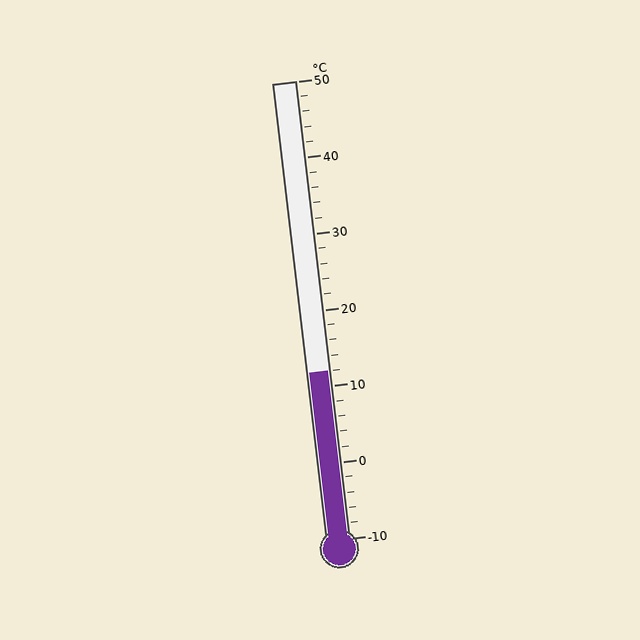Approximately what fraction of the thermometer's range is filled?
The thermometer is filled to approximately 35% of its range.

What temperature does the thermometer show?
The thermometer shows approximately 12°C.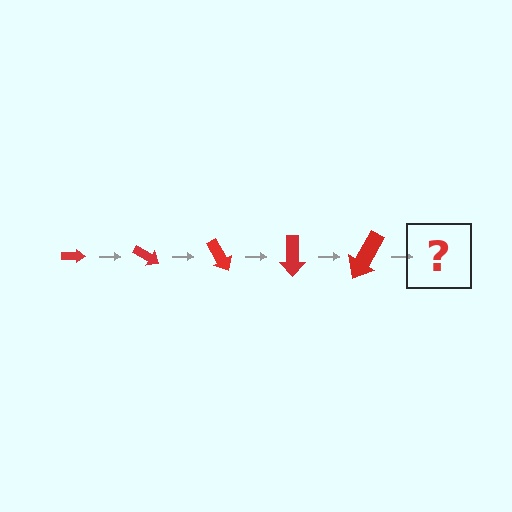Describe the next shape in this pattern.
It should be an arrow, larger than the previous one and rotated 150 degrees from the start.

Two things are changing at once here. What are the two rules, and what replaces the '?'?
The two rules are that the arrow grows larger each step and it rotates 30 degrees each step. The '?' should be an arrow, larger than the previous one and rotated 150 degrees from the start.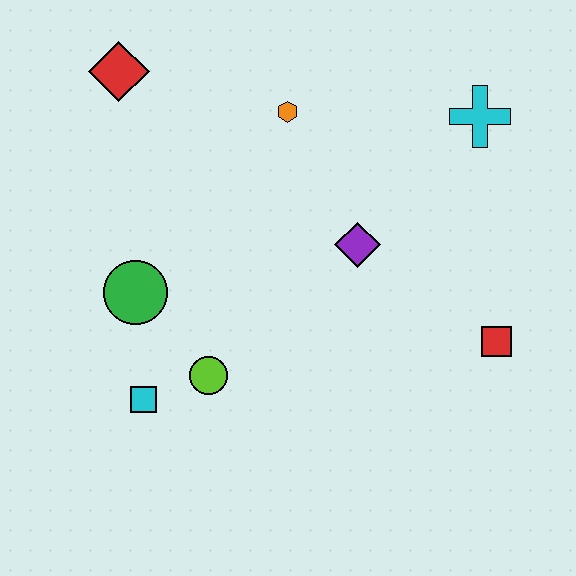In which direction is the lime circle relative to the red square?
The lime circle is to the left of the red square.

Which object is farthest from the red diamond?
The red square is farthest from the red diamond.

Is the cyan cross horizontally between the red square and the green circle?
Yes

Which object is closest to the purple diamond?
The orange hexagon is closest to the purple diamond.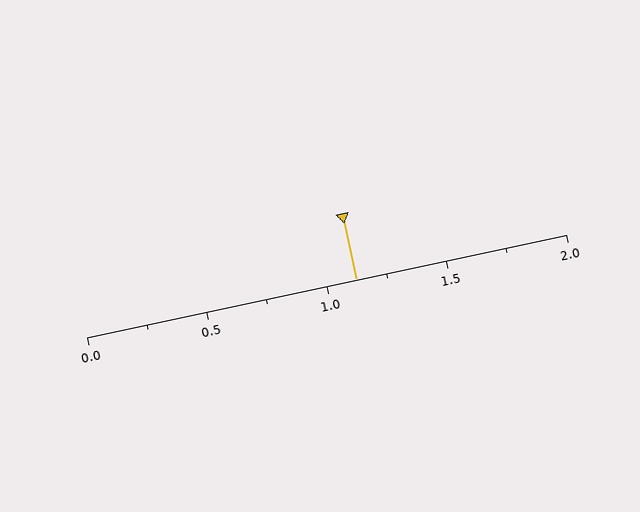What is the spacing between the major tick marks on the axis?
The major ticks are spaced 0.5 apart.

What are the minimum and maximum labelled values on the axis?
The axis runs from 0.0 to 2.0.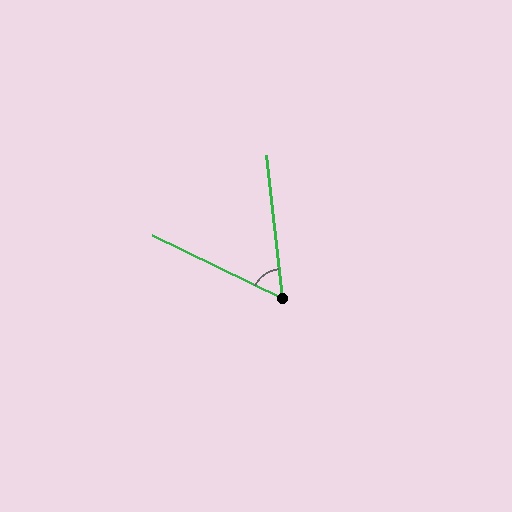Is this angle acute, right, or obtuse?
It is acute.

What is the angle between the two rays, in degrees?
Approximately 58 degrees.